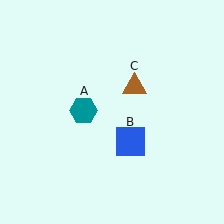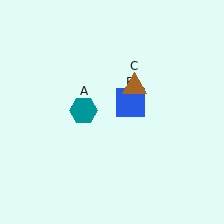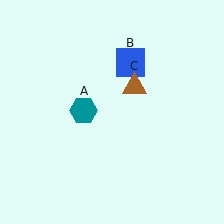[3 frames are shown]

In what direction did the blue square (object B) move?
The blue square (object B) moved up.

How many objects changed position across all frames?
1 object changed position: blue square (object B).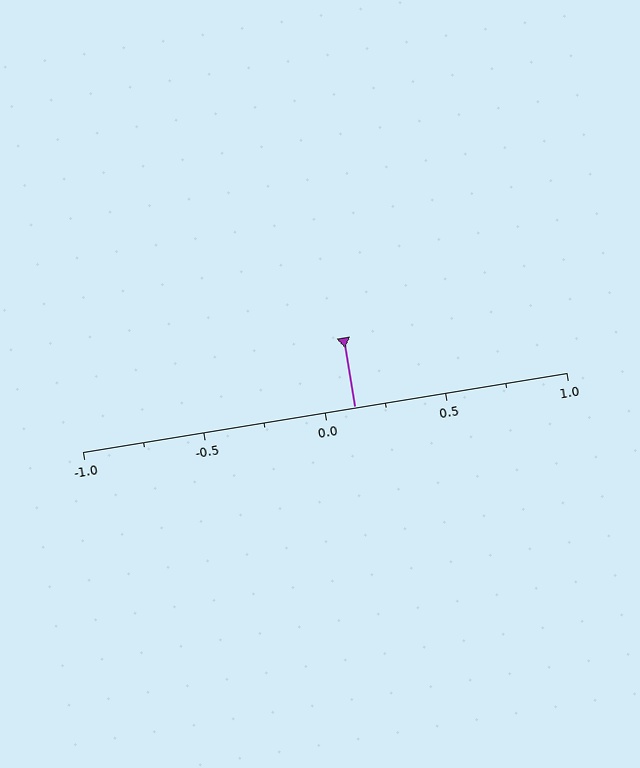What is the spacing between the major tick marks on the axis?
The major ticks are spaced 0.5 apart.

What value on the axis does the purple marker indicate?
The marker indicates approximately 0.12.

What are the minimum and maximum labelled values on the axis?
The axis runs from -1.0 to 1.0.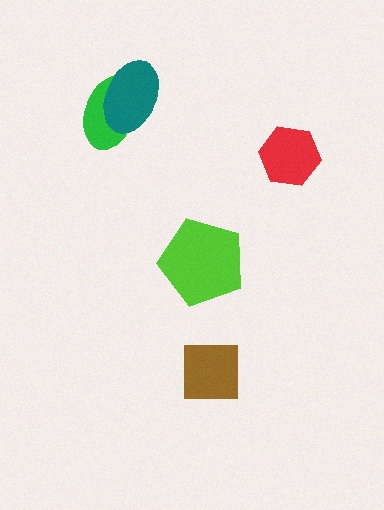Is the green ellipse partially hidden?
Yes, it is partially covered by another shape.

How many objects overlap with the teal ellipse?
1 object overlaps with the teal ellipse.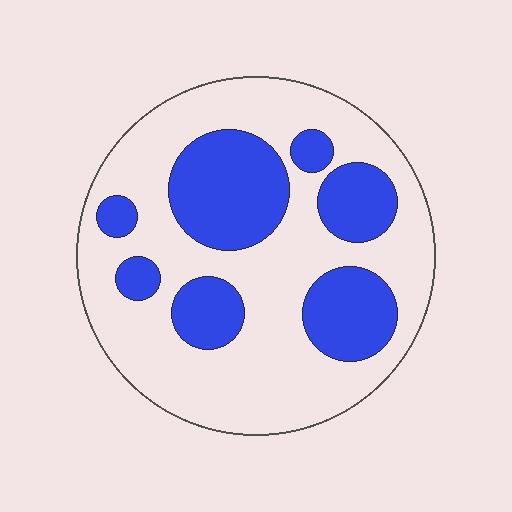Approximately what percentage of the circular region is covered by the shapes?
Approximately 30%.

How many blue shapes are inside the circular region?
7.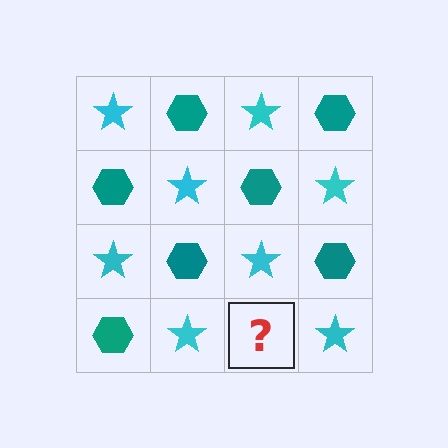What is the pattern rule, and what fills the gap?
The rule is that it alternates cyan star and teal hexagon in a checkerboard pattern. The gap should be filled with a teal hexagon.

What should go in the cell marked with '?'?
The missing cell should contain a teal hexagon.